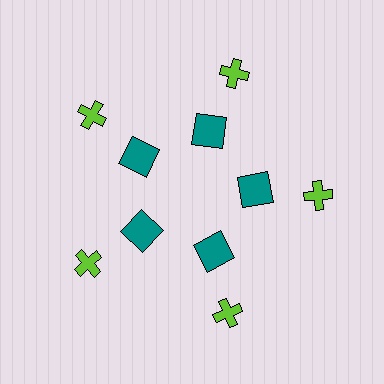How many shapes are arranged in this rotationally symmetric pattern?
There are 10 shapes, arranged in 5 groups of 2.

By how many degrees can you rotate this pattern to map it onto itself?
The pattern maps onto itself every 72 degrees of rotation.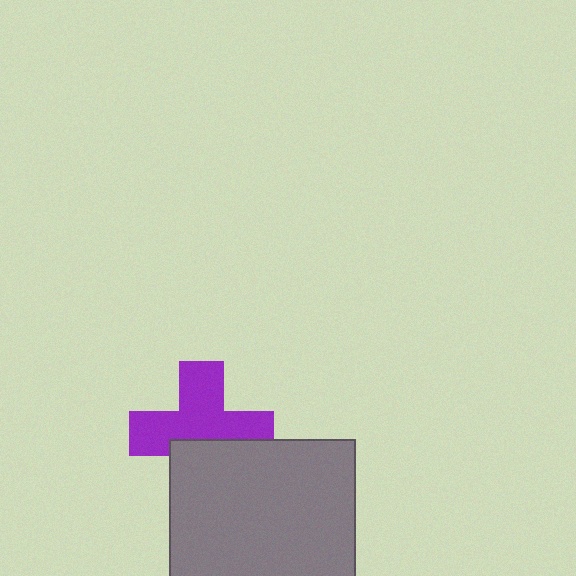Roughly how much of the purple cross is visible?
About half of it is visible (roughly 64%).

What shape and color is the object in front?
The object in front is a gray square.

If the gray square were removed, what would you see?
You would see the complete purple cross.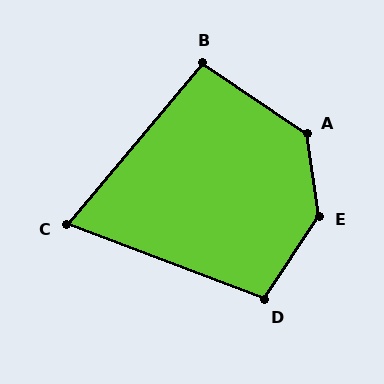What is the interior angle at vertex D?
Approximately 103 degrees (obtuse).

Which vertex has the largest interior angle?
E, at approximately 139 degrees.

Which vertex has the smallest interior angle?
C, at approximately 71 degrees.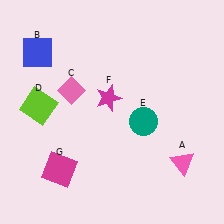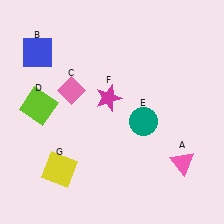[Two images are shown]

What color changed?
The square (G) changed from magenta in Image 1 to yellow in Image 2.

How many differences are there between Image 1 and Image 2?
There is 1 difference between the two images.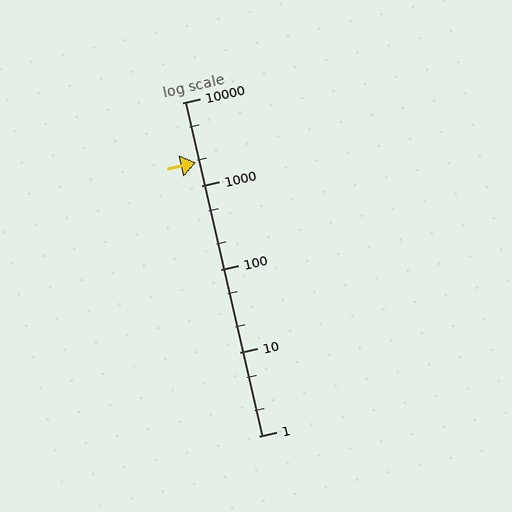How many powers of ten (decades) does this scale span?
The scale spans 4 decades, from 1 to 10000.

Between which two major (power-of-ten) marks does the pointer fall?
The pointer is between 1000 and 10000.